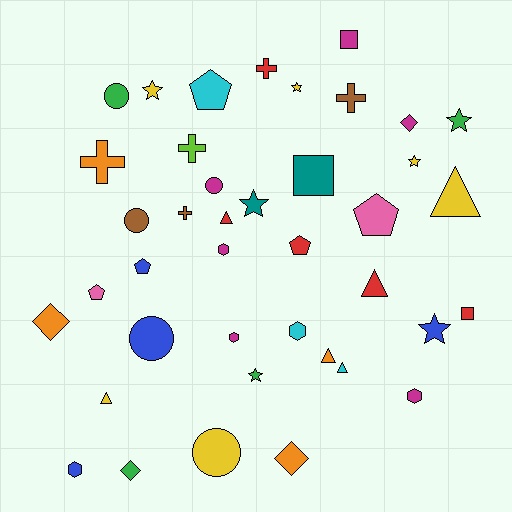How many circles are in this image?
There are 5 circles.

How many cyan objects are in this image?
There are 3 cyan objects.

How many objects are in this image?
There are 40 objects.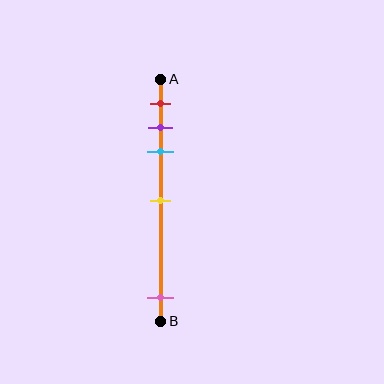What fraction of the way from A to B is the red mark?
The red mark is approximately 10% (0.1) of the way from A to B.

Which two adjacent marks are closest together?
The purple and cyan marks are the closest adjacent pair.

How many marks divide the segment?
There are 5 marks dividing the segment.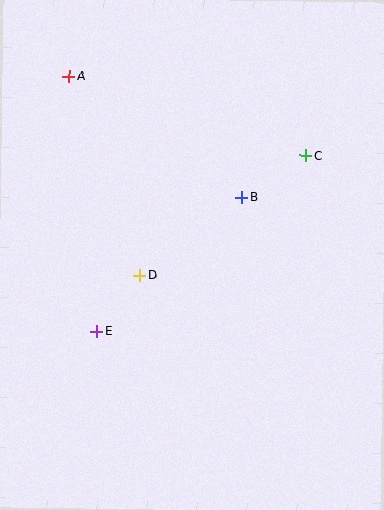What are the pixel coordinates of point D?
Point D is at (140, 275).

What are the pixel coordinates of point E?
Point E is at (97, 331).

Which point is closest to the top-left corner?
Point A is closest to the top-left corner.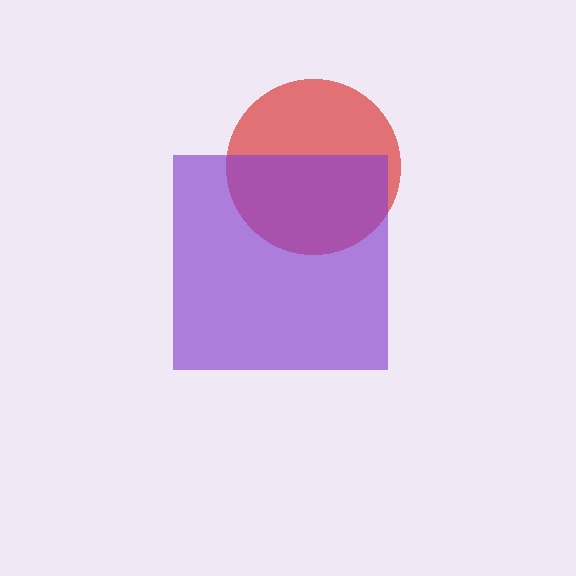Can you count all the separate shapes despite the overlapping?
Yes, there are 2 separate shapes.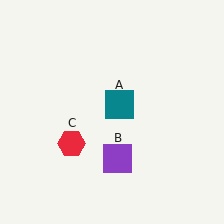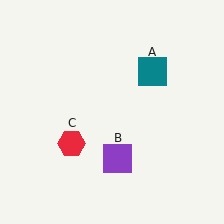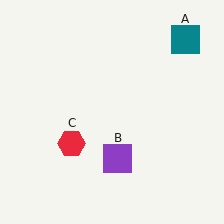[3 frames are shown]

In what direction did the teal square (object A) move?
The teal square (object A) moved up and to the right.